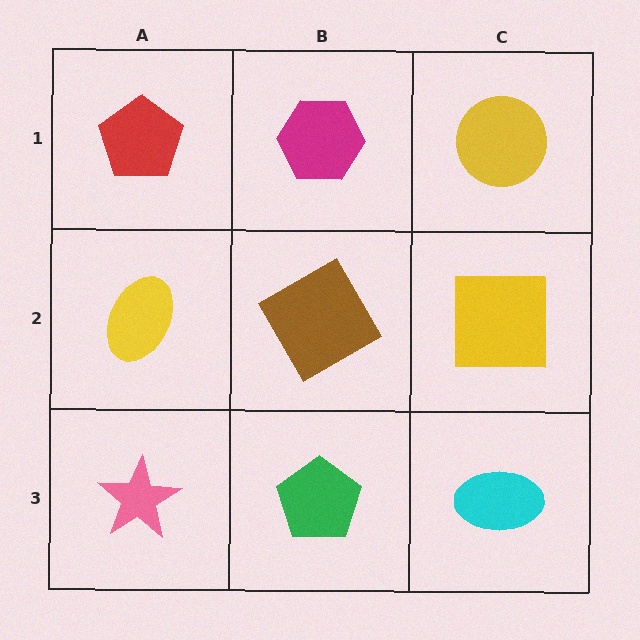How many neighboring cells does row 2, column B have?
4.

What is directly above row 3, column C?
A yellow square.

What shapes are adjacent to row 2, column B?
A magenta hexagon (row 1, column B), a green pentagon (row 3, column B), a yellow ellipse (row 2, column A), a yellow square (row 2, column C).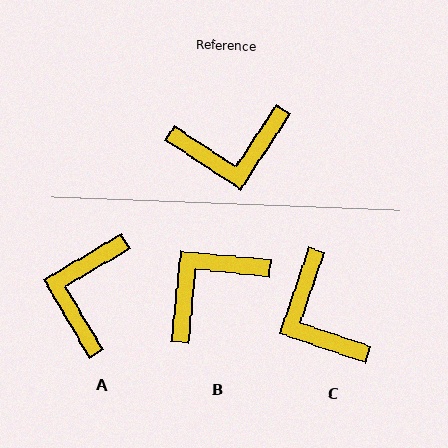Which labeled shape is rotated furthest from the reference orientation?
B, about 152 degrees away.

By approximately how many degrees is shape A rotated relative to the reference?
Approximately 116 degrees clockwise.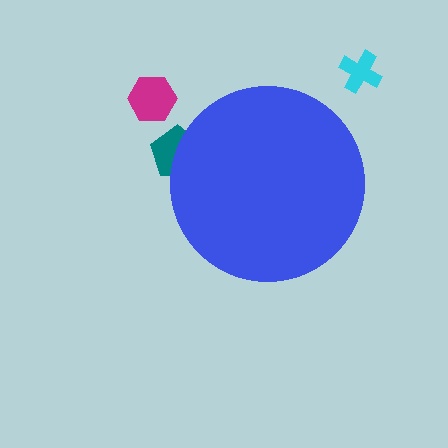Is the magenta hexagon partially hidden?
No, the magenta hexagon is fully visible.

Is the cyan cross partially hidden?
No, the cyan cross is fully visible.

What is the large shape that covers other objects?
A blue circle.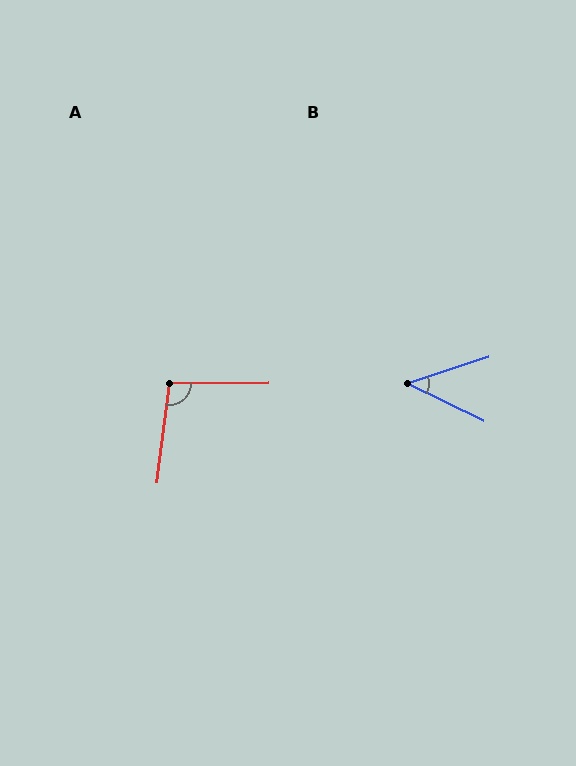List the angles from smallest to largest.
B (44°), A (97°).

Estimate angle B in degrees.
Approximately 44 degrees.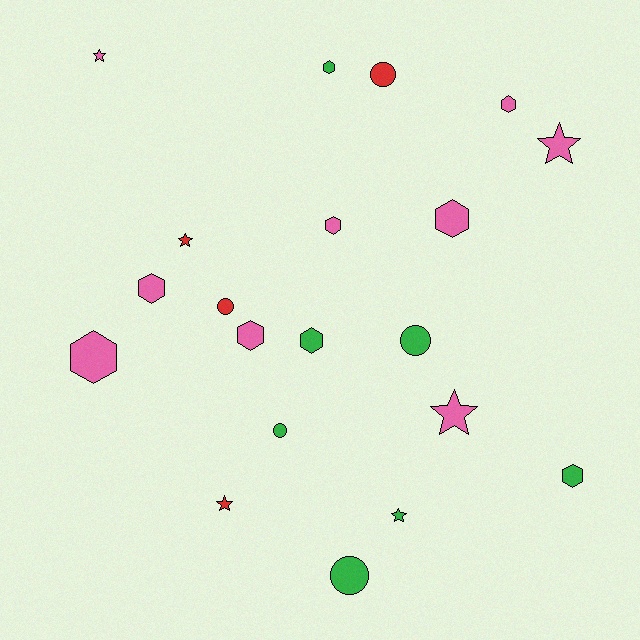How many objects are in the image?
There are 20 objects.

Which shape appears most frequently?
Hexagon, with 9 objects.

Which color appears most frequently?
Pink, with 9 objects.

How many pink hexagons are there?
There are 6 pink hexagons.